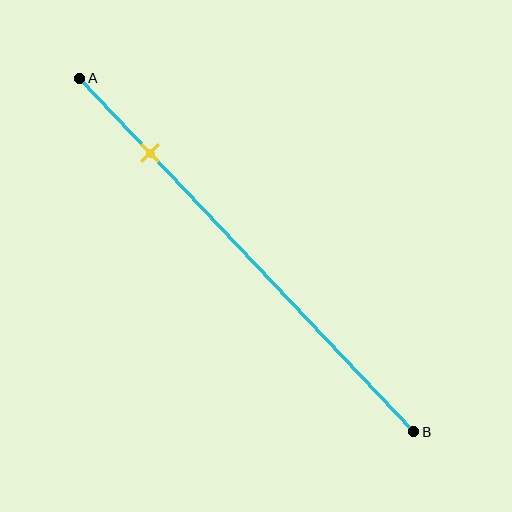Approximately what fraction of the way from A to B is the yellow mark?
The yellow mark is approximately 20% of the way from A to B.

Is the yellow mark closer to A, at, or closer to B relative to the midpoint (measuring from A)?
The yellow mark is closer to point A than the midpoint of segment AB.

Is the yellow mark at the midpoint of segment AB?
No, the mark is at about 20% from A, not at the 50% midpoint.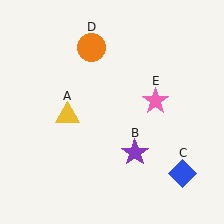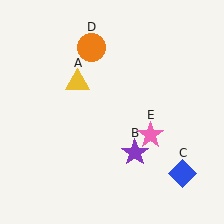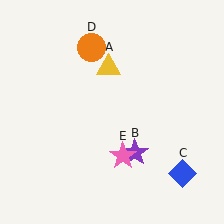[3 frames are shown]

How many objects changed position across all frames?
2 objects changed position: yellow triangle (object A), pink star (object E).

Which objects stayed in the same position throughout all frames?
Purple star (object B) and blue diamond (object C) and orange circle (object D) remained stationary.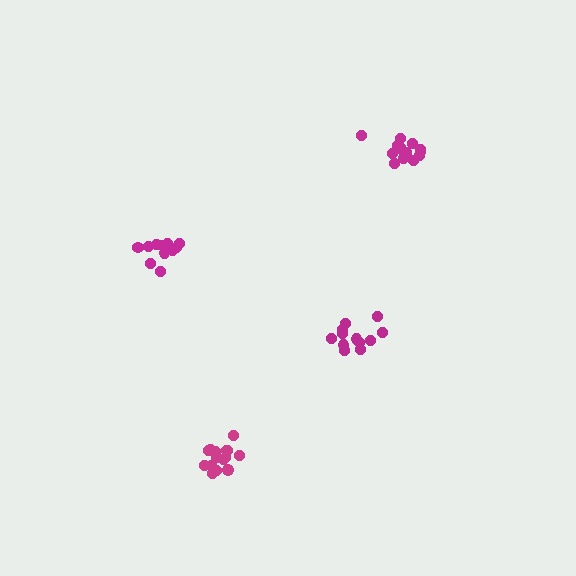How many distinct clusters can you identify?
There are 4 distinct clusters.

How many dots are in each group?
Group 1: 12 dots, Group 2: 12 dots, Group 3: 13 dots, Group 4: 15 dots (52 total).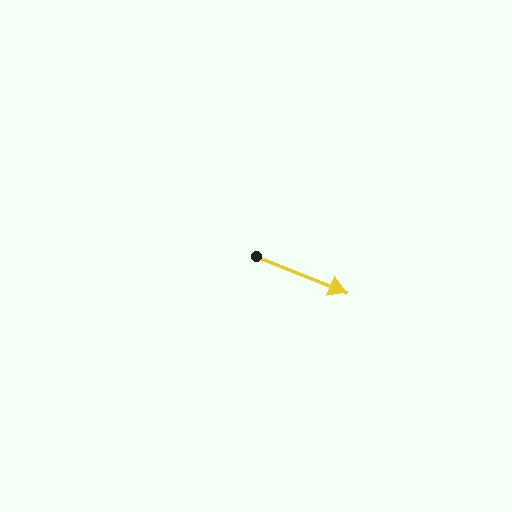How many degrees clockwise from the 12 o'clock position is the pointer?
Approximately 112 degrees.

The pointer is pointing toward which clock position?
Roughly 4 o'clock.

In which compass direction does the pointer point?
East.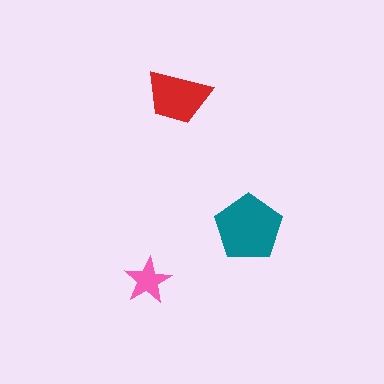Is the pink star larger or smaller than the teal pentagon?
Smaller.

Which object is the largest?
The teal pentagon.